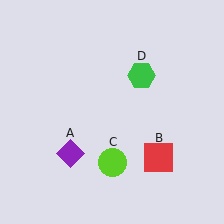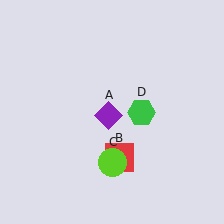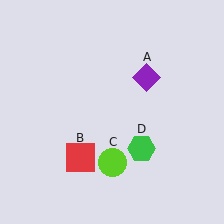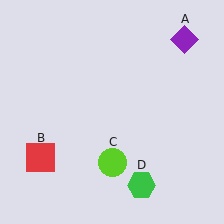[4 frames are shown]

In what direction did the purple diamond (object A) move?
The purple diamond (object A) moved up and to the right.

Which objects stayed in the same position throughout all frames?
Lime circle (object C) remained stationary.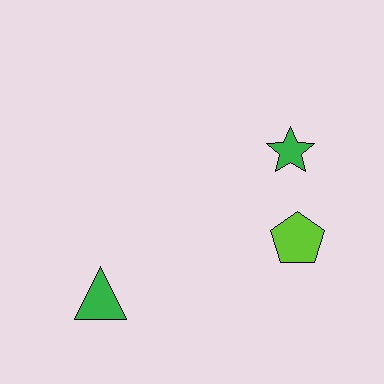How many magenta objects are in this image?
There are no magenta objects.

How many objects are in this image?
There are 3 objects.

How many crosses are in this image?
There are no crosses.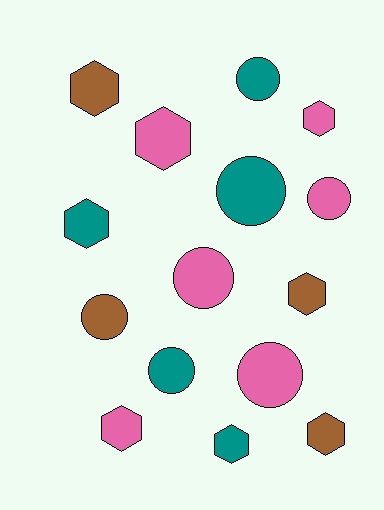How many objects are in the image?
There are 15 objects.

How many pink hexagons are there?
There are 3 pink hexagons.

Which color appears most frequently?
Pink, with 6 objects.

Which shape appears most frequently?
Hexagon, with 8 objects.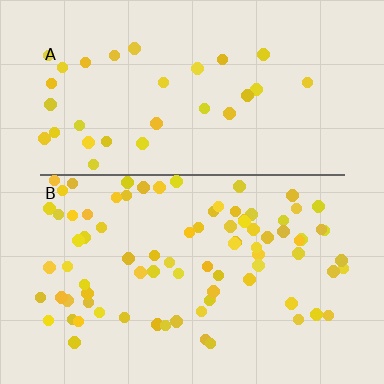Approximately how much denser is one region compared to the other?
Approximately 2.7× — region B over region A.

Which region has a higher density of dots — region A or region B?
B (the bottom).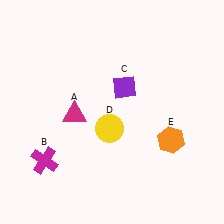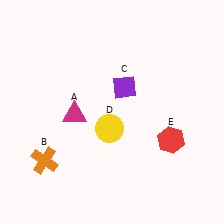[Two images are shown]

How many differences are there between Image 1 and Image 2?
There are 2 differences between the two images.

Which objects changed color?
B changed from magenta to orange. E changed from orange to red.